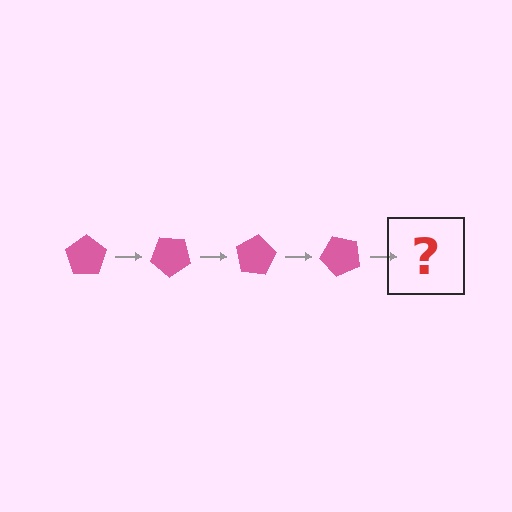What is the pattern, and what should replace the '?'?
The pattern is that the pentagon rotates 40 degrees each step. The '?' should be a pink pentagon rotated 160 degrees.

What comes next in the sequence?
The next element should be a pink pentagon rotated 160 degrees.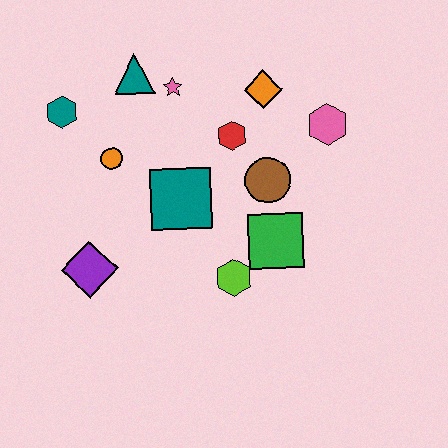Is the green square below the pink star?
Yes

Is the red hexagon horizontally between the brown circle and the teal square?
Yes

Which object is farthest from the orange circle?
The pink hexagon is farthest from the orange circle.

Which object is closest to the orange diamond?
The red hexagon is closest to the orange diamond.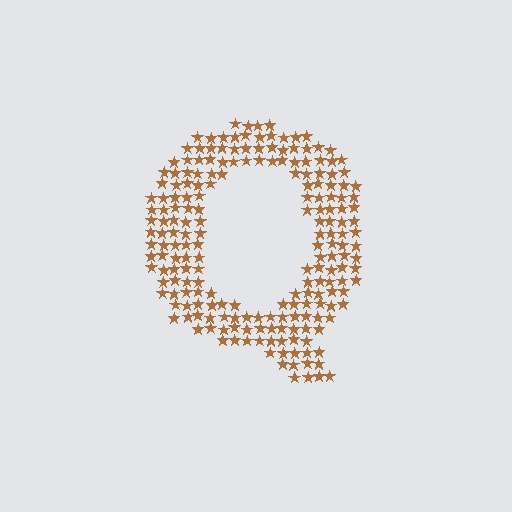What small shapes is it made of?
It is made of small stars.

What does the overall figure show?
The overall figure shows the letter Q.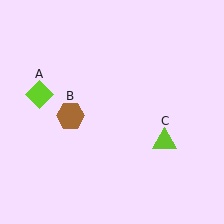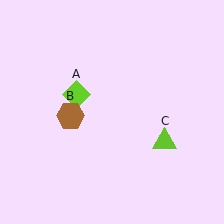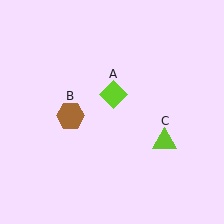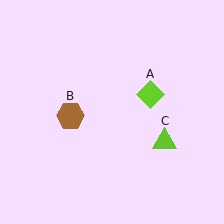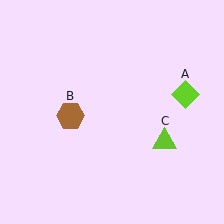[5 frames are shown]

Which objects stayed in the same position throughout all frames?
Brown hexagon (object B) and lime triangle (object C) remained stationary.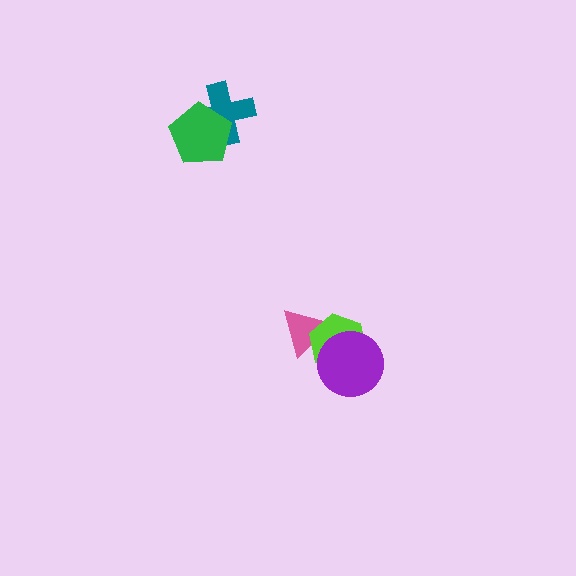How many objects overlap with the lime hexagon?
2 objects overlap with the lime hexagon.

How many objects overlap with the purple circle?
1 object overlaps with the purple circle.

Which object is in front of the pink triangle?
The lime hexagon is in front of the pink triangle.